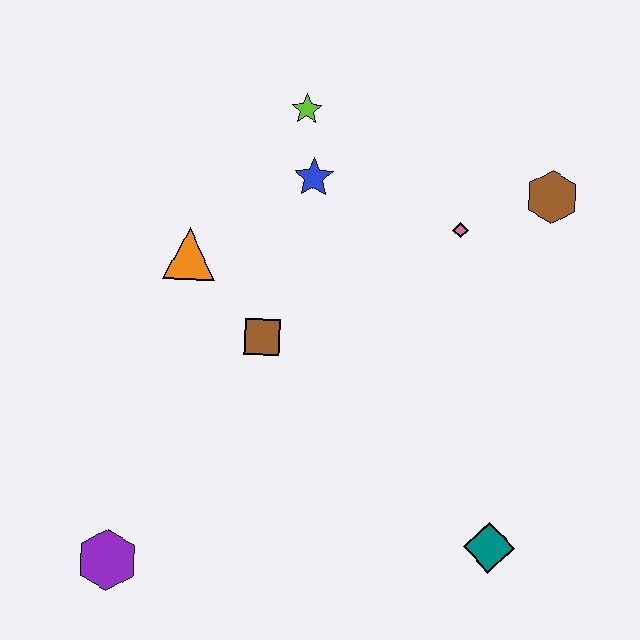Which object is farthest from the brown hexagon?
The purple hexagon is farthest from the brown hexagon.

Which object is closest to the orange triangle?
The brown square is closest to the orange triangle.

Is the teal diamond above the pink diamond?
No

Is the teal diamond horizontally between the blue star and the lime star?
No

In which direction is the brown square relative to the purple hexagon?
The brown square is above the purple hexagon.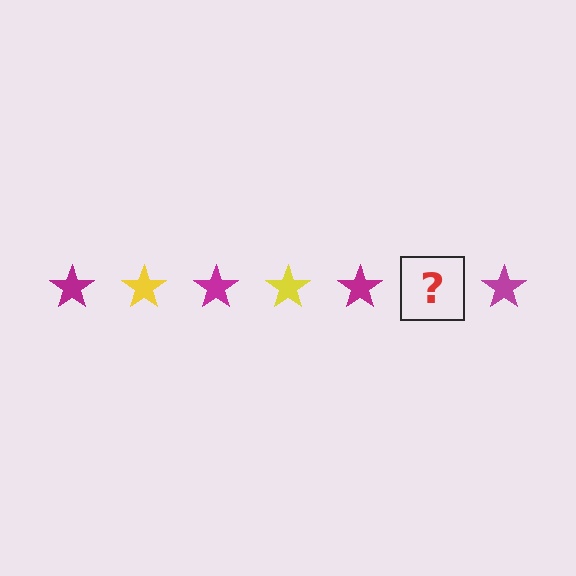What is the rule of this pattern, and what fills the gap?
The rule is that the pattern cycles through magenta, yellow stars. The gap should be filled with a yellow star.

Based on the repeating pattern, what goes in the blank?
The blank should be a yellow star.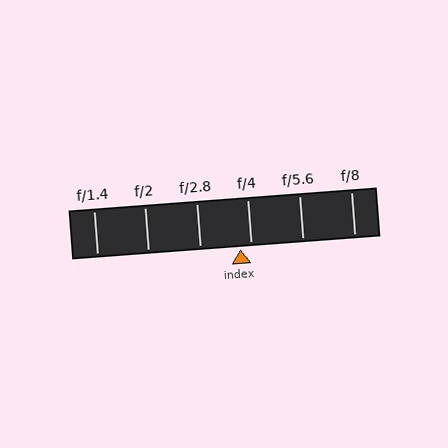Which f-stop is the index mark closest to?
The index mark is closest to f/4.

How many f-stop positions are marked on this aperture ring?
There are 6 f-stop positions marked.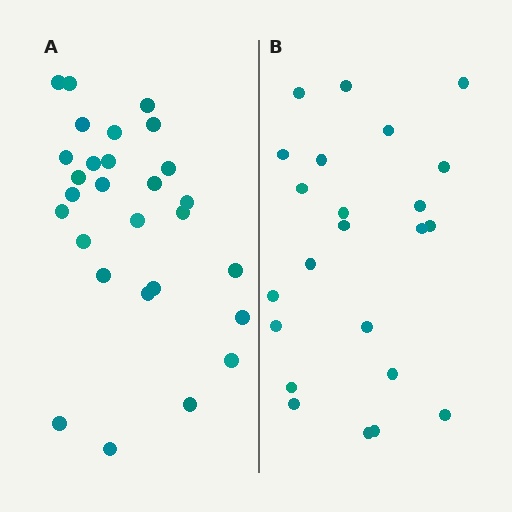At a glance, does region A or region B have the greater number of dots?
Region A (the left region) has more dots.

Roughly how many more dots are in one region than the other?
Region A has about 5 more dots than region B.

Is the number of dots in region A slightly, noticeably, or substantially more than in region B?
Region A has only slightly more — the two regions are fairly close. The ratio is roughly 1.2 to 1.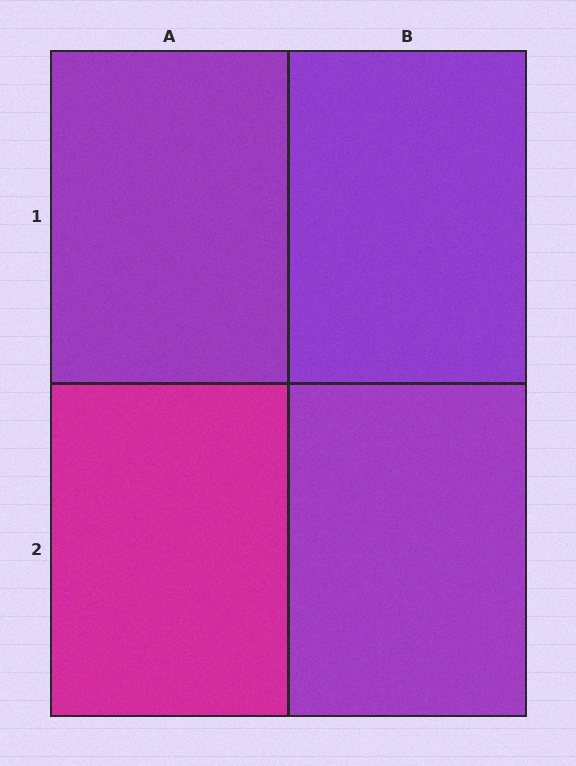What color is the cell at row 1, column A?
Purple.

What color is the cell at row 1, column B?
Purple.